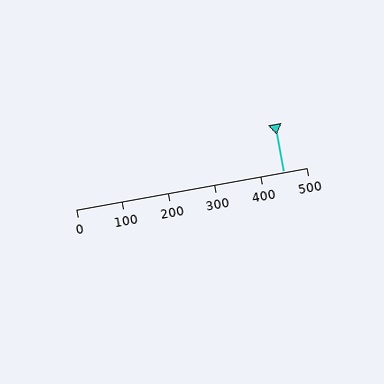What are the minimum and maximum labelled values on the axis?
The axis runs from 0 to 500.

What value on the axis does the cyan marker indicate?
The marker indicates approximately 450.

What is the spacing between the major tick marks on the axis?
The major ticks are spaced 100 apart.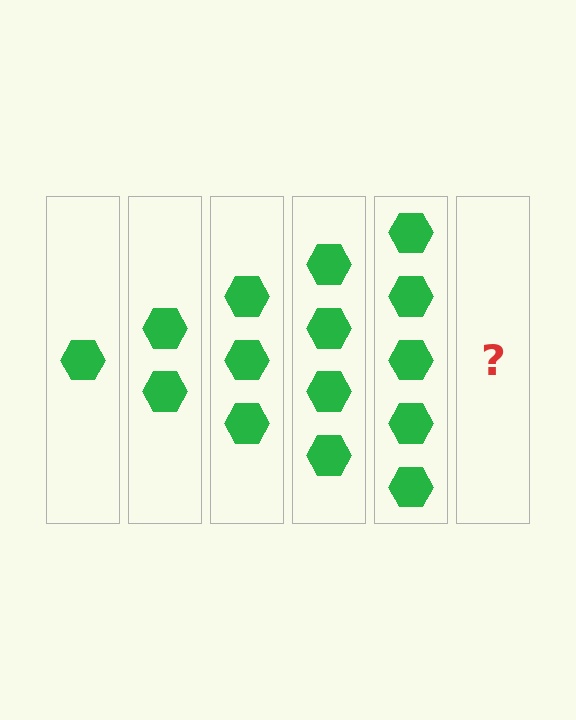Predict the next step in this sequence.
The next step is 6 hexagons.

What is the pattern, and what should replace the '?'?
The pattern is that each step adds one more hexagon. The '?' should be 6 hexagons.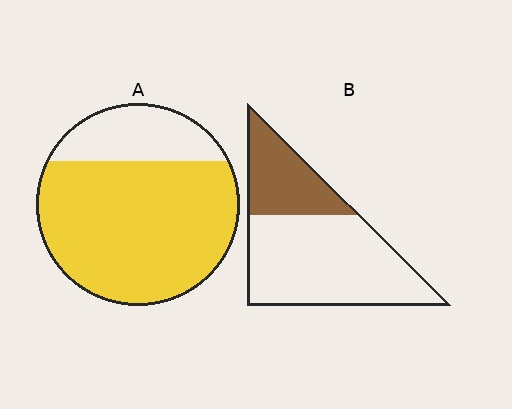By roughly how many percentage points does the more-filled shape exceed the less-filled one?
By roughly 45 percentage points (A over B).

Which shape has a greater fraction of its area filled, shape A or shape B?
Shape A.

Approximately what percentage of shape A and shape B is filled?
A is approximately 75% and B is approximately 30%.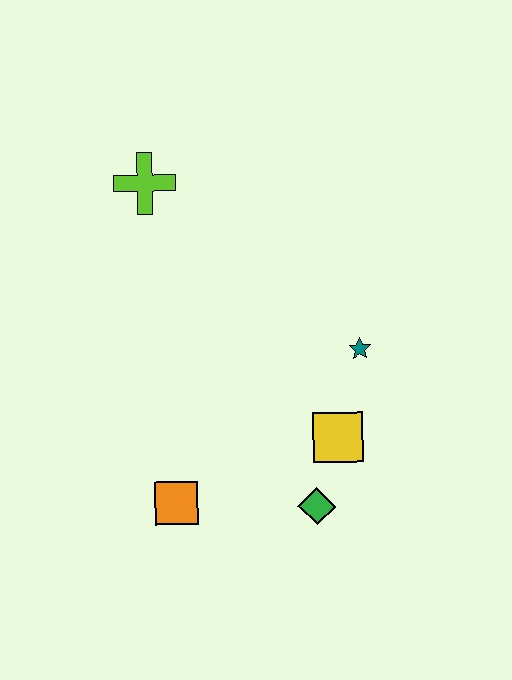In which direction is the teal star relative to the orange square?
The teal star is to the right of the orange square.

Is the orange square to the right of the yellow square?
No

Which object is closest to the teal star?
The yellow square is closest to the teal star.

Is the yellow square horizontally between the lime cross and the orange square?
No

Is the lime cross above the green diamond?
Yes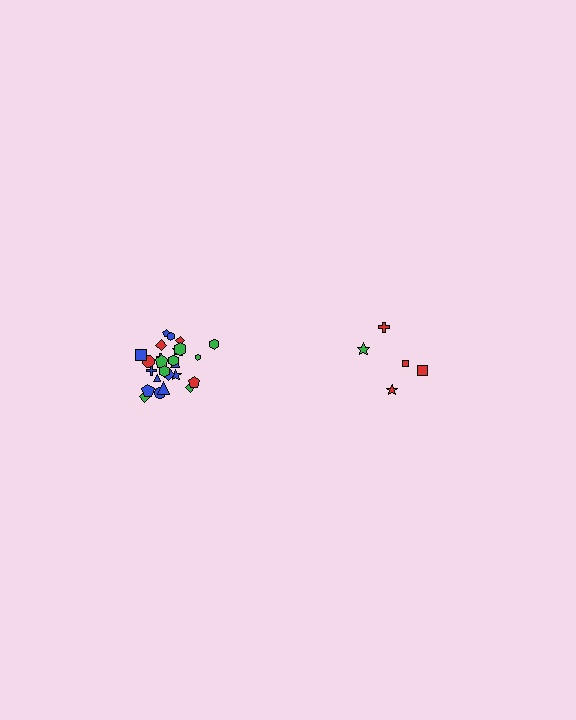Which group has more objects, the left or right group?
The left group.